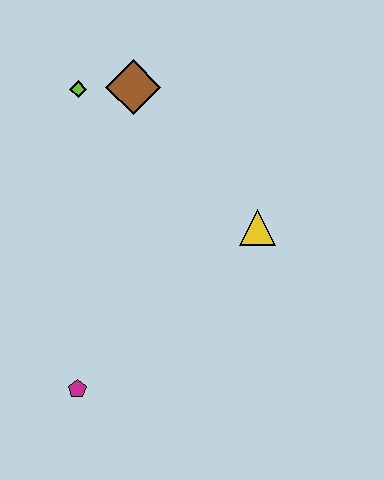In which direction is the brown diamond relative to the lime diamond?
The brown diamond is to the right of the lime diamond.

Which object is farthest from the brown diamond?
The magenta pentagon is farthest from the brown diamond.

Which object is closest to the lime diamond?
The brown diamond is closest to the lime diamond.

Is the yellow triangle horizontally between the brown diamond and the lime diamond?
No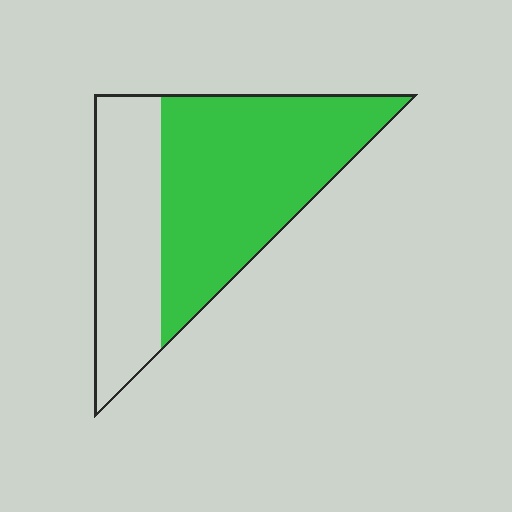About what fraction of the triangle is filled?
About five eighths (5/8).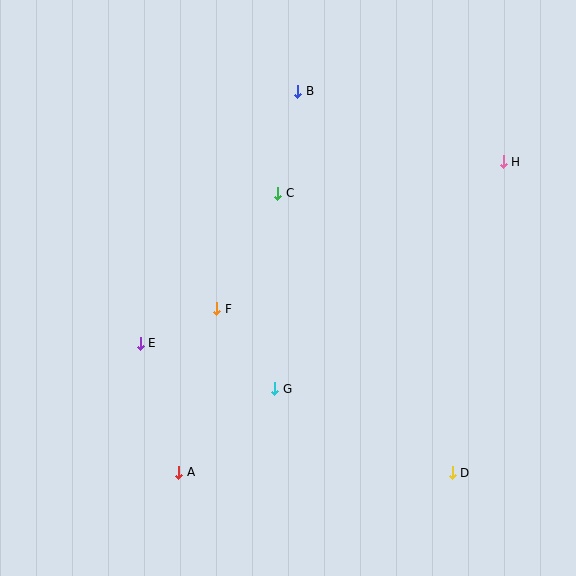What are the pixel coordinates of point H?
Point H is at (503, 162).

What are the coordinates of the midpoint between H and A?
The midpoint between H and A is at (341, 317).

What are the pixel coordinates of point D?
Point D is at (452, 473).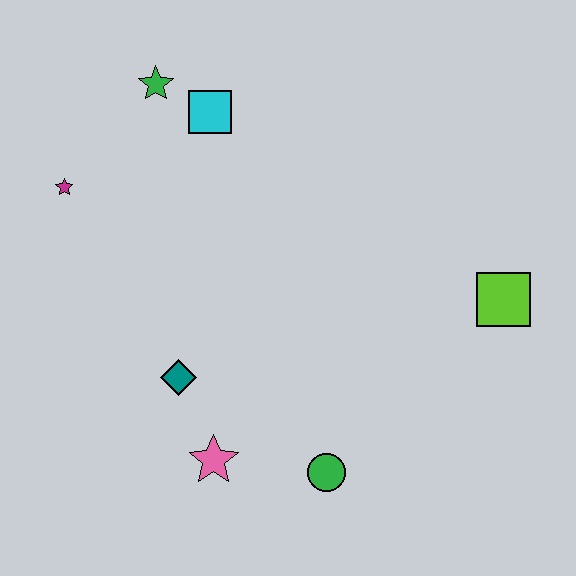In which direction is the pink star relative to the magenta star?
The pink star is below the magenta star.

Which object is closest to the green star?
The cyan square is closest to the green star.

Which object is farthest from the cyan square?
The green circle is farthest from the cyan square.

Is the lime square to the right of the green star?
Yes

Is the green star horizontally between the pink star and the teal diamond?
No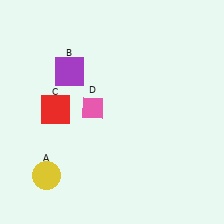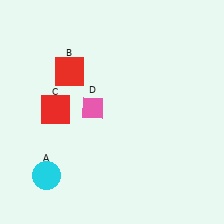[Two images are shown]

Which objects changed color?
A changed from yellow to cyan. B changed from purple to red.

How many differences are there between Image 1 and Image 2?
There are 2 differences between the two images.